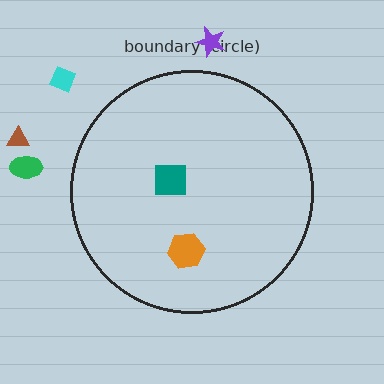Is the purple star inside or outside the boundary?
Outside.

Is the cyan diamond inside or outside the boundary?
Outside.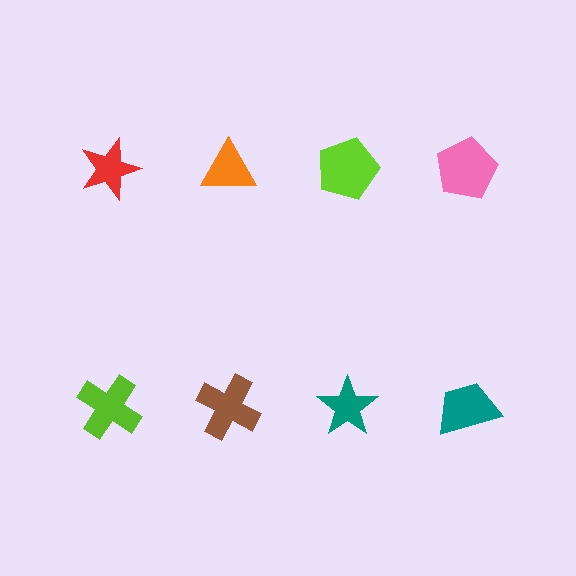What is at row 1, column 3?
A lime pentagon.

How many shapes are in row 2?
4 shapes.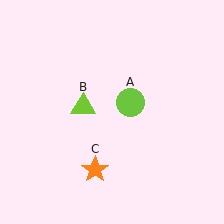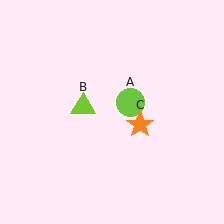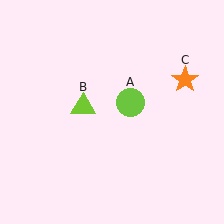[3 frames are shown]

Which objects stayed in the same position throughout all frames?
Lime circle (object A) and lime triangle (object B) remained stationary.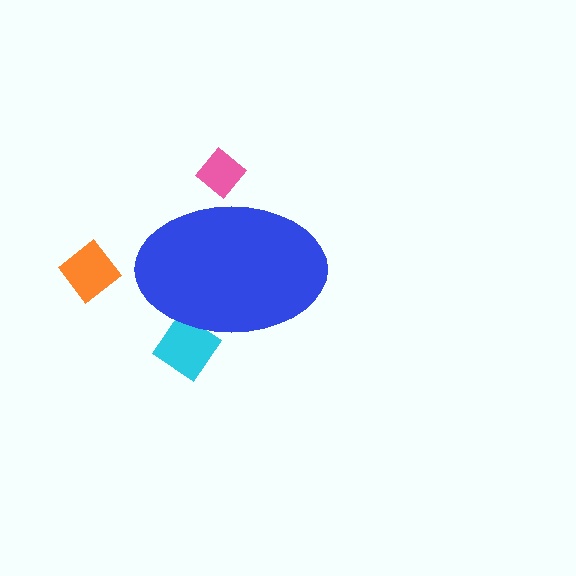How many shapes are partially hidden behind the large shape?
2 shapes are partially hidden.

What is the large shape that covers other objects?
A blue ellipse.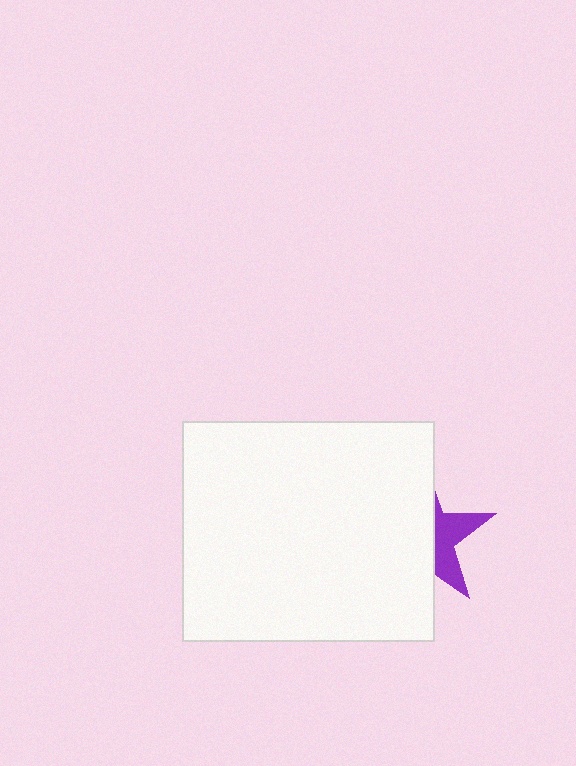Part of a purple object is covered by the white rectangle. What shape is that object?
It is a star.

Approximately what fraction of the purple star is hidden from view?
Roughly 65% of the purple star is hidden behind the white rectangle.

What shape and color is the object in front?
The object in front is a white rectangle.